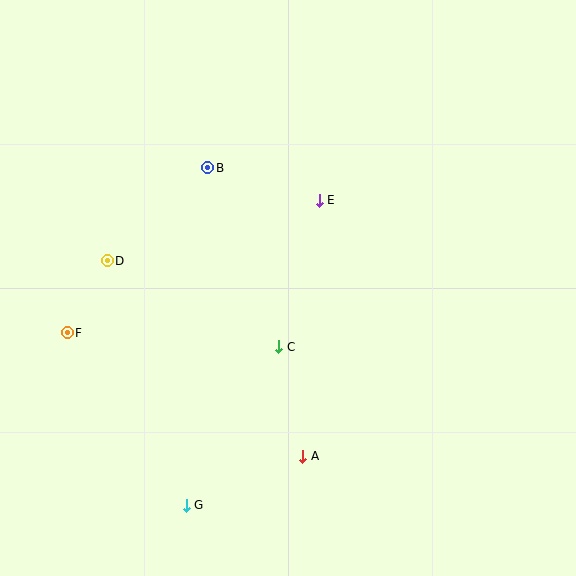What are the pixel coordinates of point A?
Point A is at (303, 456).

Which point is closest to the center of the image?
Point C at (279, 347) is closest to the center.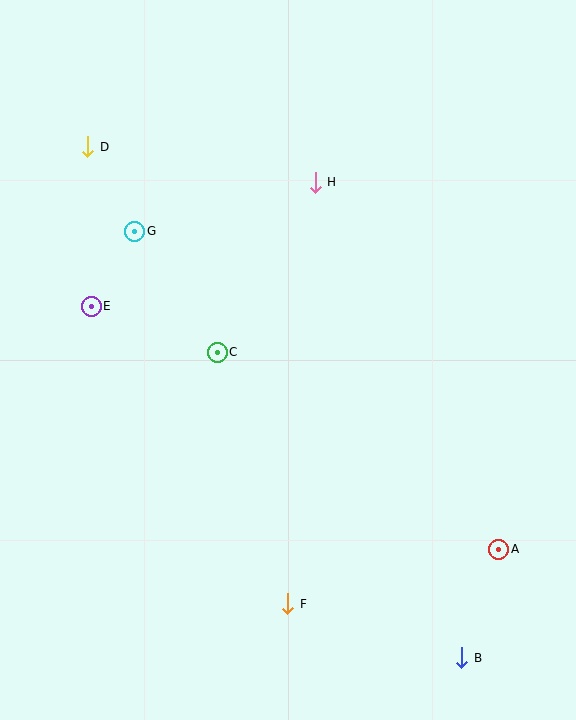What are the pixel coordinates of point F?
Point F is at (288, 604).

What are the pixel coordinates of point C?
Point C is at (217, 352).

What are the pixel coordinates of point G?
Point G is at (135, 231).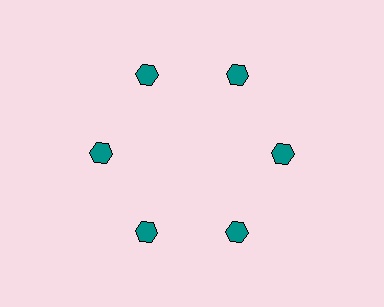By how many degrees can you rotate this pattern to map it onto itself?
The pattern maps onto itself every 60 degrees of rotation.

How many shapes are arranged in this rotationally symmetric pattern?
There are 6 shapes, arranged in 6 groups of 1.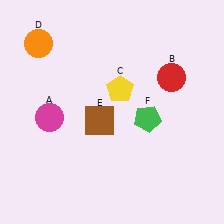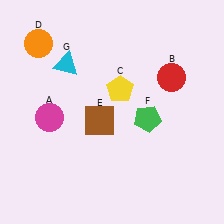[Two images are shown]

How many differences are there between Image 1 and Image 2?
There is 1 difference between the two images.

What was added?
A cyan triangle (G) was added in Image 2.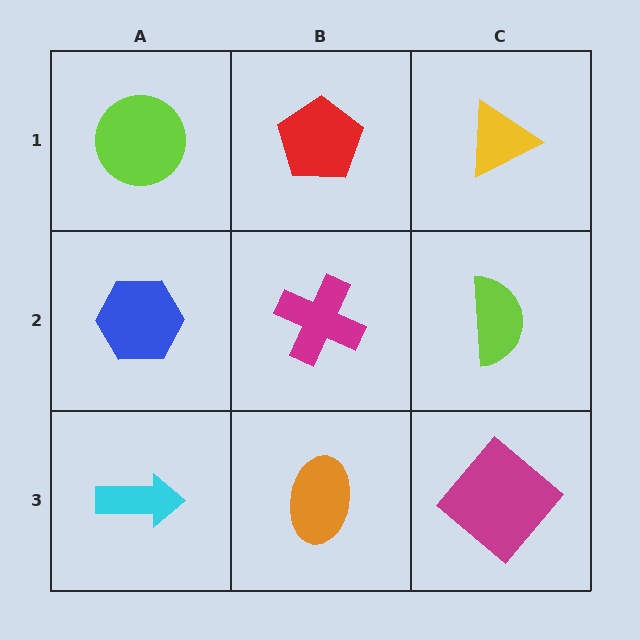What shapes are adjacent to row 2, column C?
A yellow triangle (row 1, column C), a magenta diamond (row 3, column C), a magenta cross (row 2, column B).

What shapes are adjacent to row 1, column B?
A magenta cross (row 2, column B), a lime circle (row 1, column A), a yellow triangle (row 1, column C).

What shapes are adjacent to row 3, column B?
A magenta cross (row 2, column B), a cyan arrow (row 3, column A), a magenta diamond (row 3, column C).